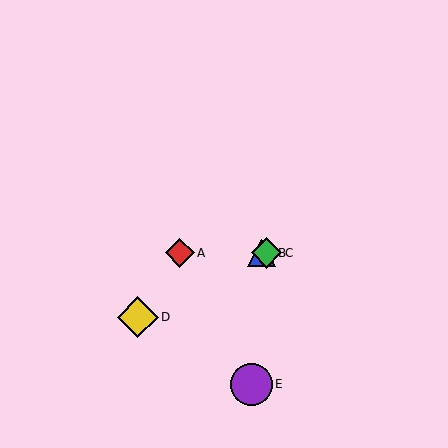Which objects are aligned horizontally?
Objects A, B, C are aligned horizontally.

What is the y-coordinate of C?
Object C is at y≈253.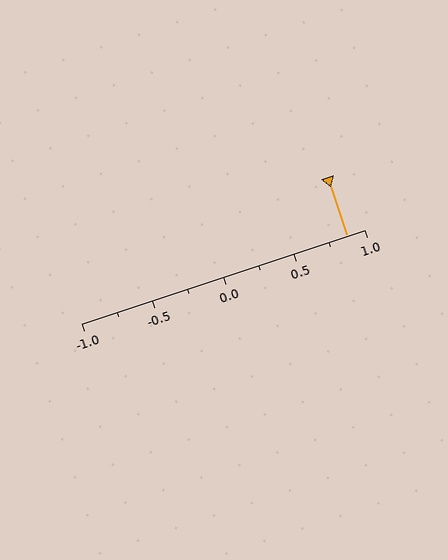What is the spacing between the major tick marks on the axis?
The major ticks are spaced 0.5 apart.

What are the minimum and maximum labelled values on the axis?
The axis runs from -1.0 to 1.0.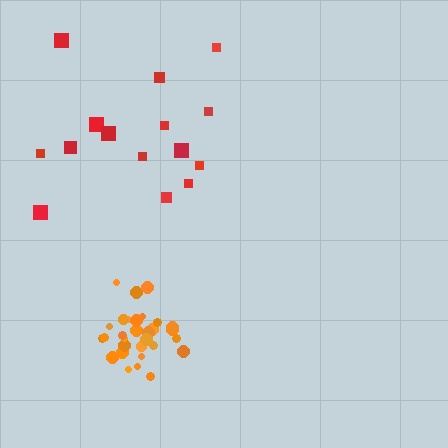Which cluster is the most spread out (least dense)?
Red.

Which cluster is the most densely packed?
Orange.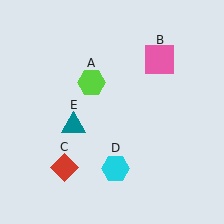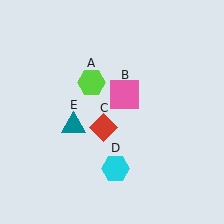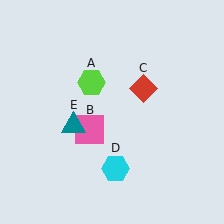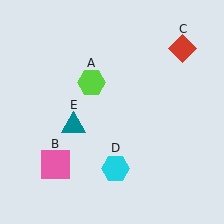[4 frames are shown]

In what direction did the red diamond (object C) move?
The red diamond (object C) moved up and to the right.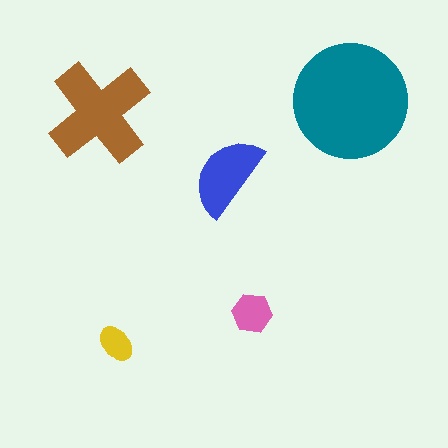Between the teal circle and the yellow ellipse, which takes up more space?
The teal circle.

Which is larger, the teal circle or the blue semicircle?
The teal circle.